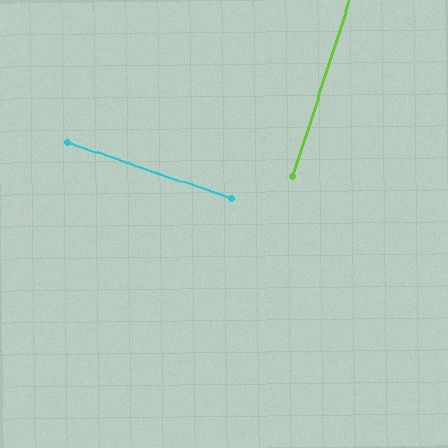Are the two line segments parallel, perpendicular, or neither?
Perpendicular — they meet at approximately 89°.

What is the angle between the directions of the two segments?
Approximately 89 degrees.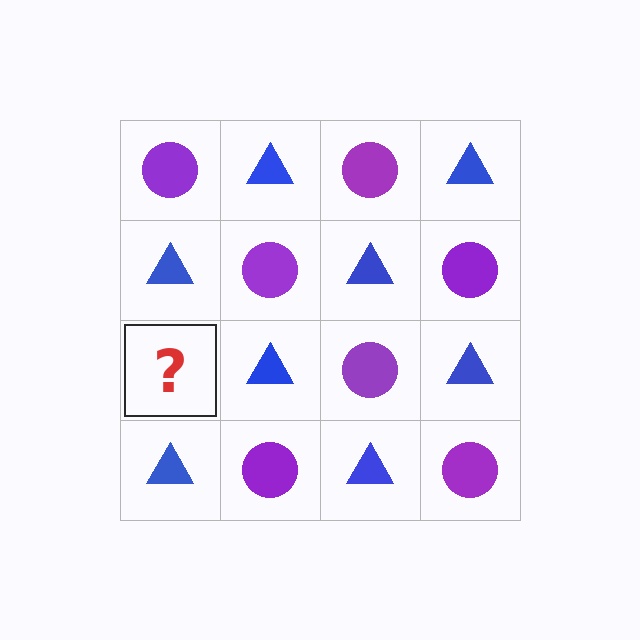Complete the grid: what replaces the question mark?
The question mark should be replaced with a purple circle.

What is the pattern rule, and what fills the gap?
The rule is that it alternates purple circle and blue triangle in a checkerboard pattern. The gap should be filled with a purple circle.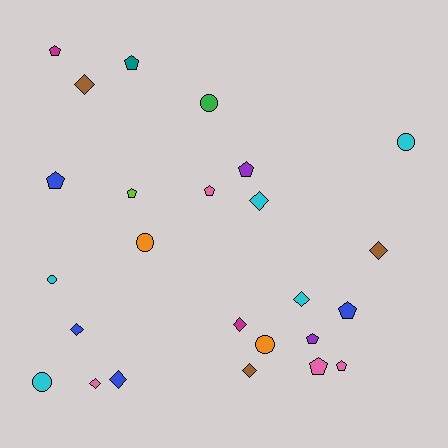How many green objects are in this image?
There is 1 green object.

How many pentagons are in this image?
There are 10 pentagons.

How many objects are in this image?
There are 25 objects.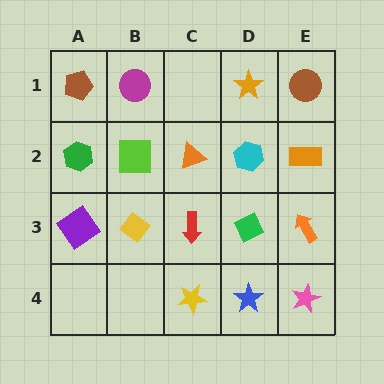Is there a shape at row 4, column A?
No, that cell is empty.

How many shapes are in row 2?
5 shapes.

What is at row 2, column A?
A green hexagon.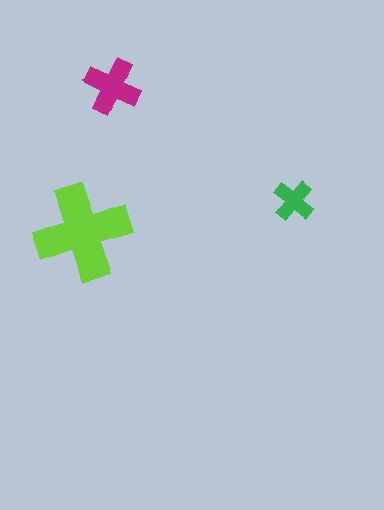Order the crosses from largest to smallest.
the lime one, the magenta one, the green one.